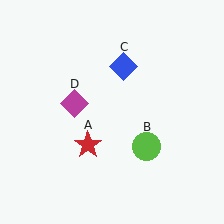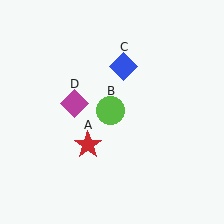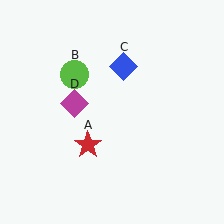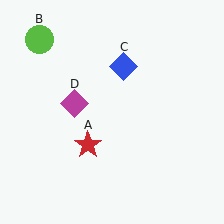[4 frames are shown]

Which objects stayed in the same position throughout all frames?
Red star (object A) and blue diamond (object C) and magenta diamond (object D) remained stationary.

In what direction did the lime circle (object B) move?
The lime circle (object B) moved up and to the left.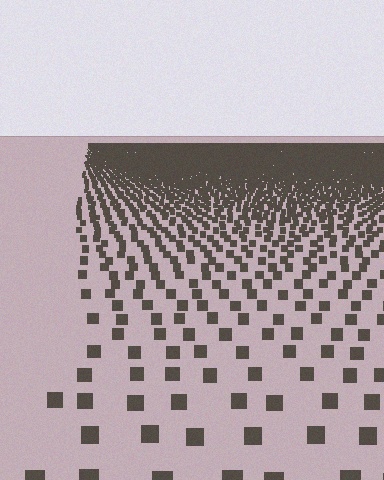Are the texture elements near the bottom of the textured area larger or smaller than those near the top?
Larger. Near the bottom, elements are closer to the viewer and appear at a bigger on-screen size.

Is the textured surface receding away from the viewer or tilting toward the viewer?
The surface is receding away from the viewer. Texture elements get smaller and denser toward the top.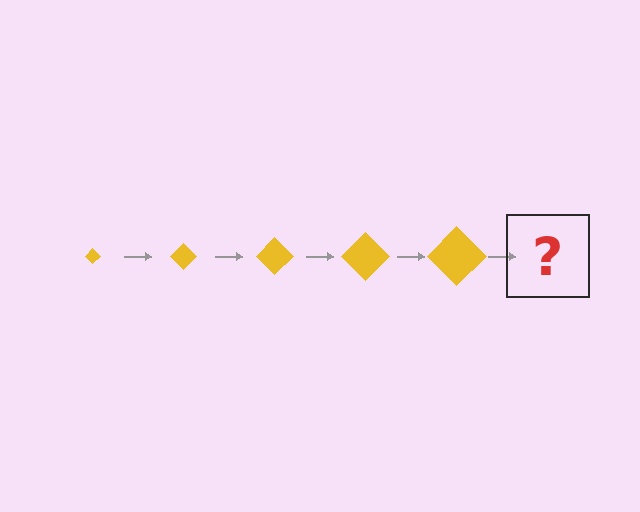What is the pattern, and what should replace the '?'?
The pattern is that the diamond gets progressively larger each step. The '?' should be a yellow diamond, larger than the previous one.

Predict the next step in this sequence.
The next step is a yellow diamond, larger than the previous one.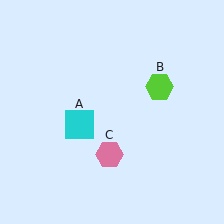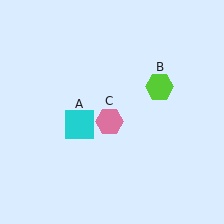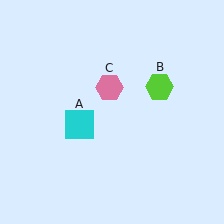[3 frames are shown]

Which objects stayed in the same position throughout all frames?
Cyan square (object A) and lime hexagon (object B) remained stationary.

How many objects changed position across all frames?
1 object changed position: pink hexagon (object C).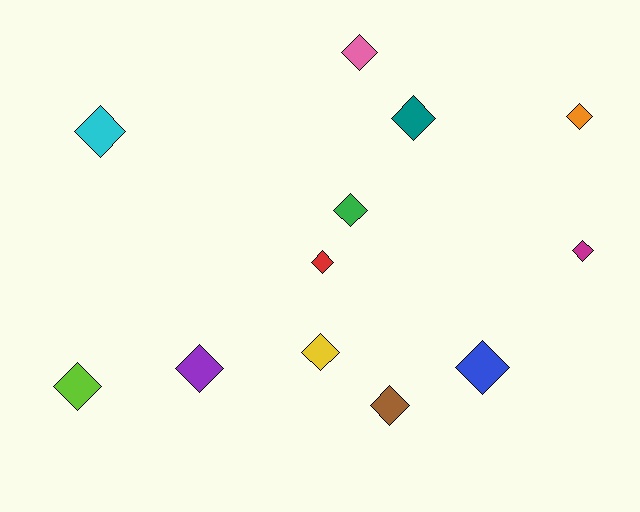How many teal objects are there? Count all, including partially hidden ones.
There is 1 teal object.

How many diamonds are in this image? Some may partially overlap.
There are 12 diamonds.